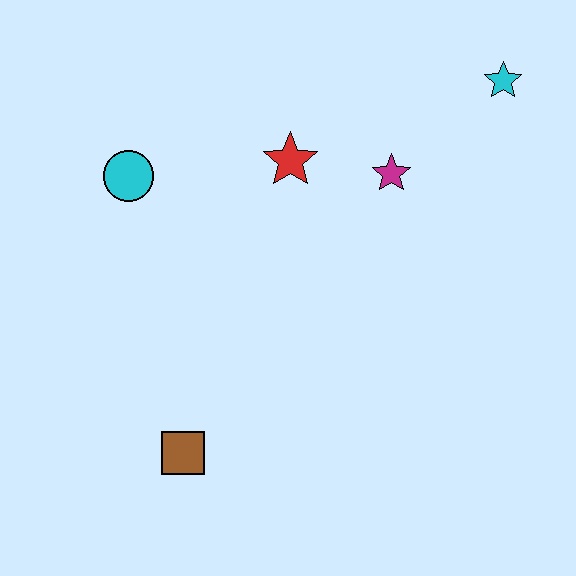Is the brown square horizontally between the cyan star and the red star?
No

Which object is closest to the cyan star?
The magenta star is closest to the cyan star.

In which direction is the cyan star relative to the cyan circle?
The cyan star is to the right of the cyan circle.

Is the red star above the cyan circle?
Yes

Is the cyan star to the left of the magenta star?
No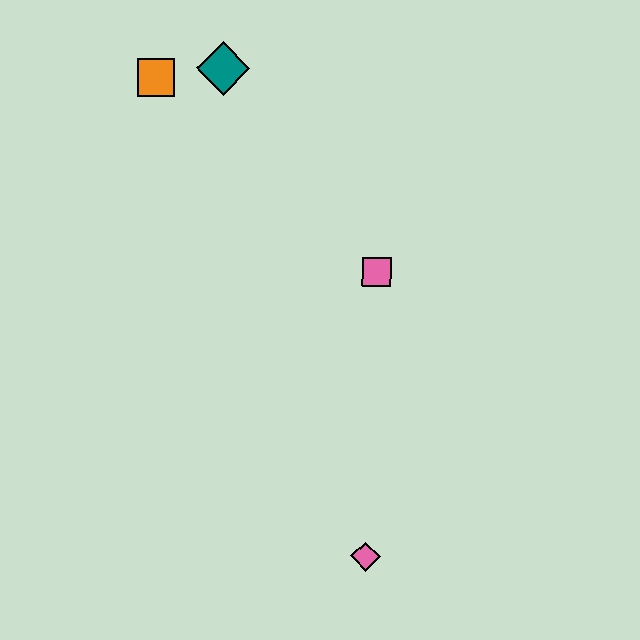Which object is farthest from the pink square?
The orange square is farthest from the pink square.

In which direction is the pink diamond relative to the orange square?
The pink diamond is below the orange square.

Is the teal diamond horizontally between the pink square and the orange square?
Yes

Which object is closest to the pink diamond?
The pink square is closest to the pink diamond.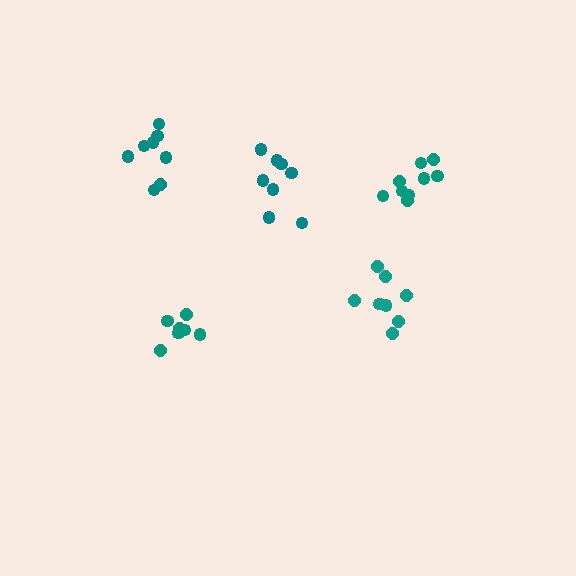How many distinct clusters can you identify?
There are 5 distinct clusters.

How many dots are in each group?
Group 1: 9 dots, Group 2: 8 dots, Group 3: 7 dots, Group 4: 8 dots, Group 5: 8 dots (40 total).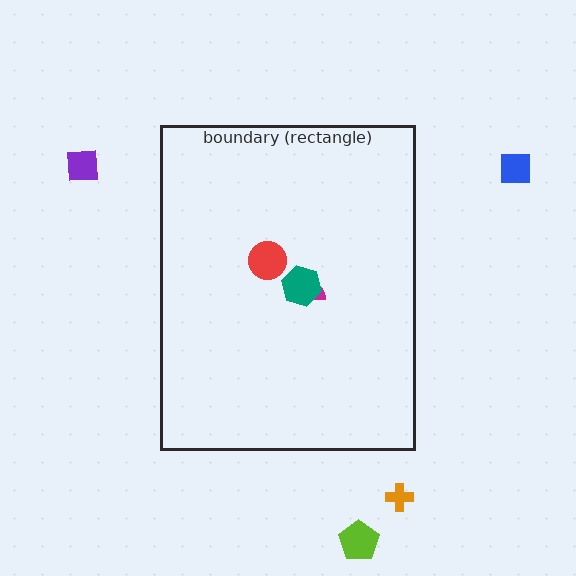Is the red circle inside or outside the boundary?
Inside.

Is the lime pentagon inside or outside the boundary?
Outside.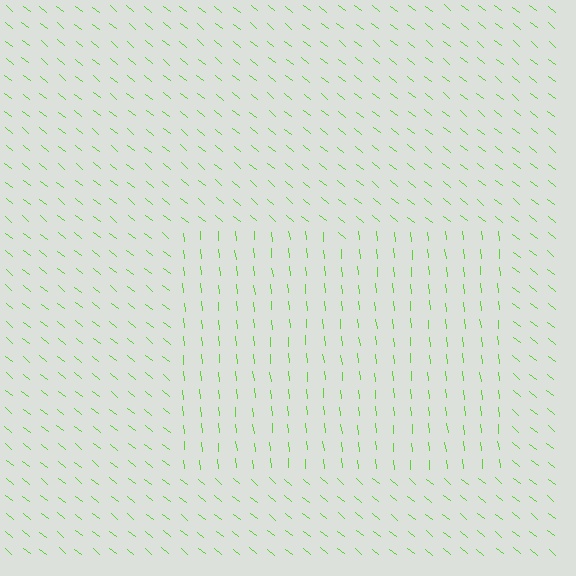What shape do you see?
I see a rectangle.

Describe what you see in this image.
The image is filled with small lime line segments. A rectangle region in the image has lines oriented differently from the surrounding lines, creating a visible texture boundary.